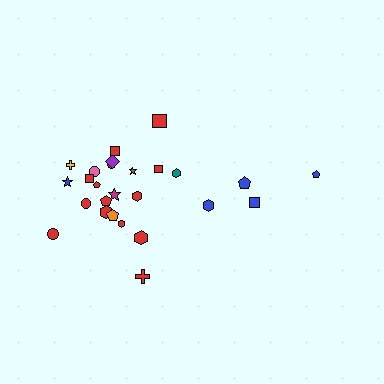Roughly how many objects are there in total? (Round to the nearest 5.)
Roughly 25 objects in total.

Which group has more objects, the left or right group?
The left group.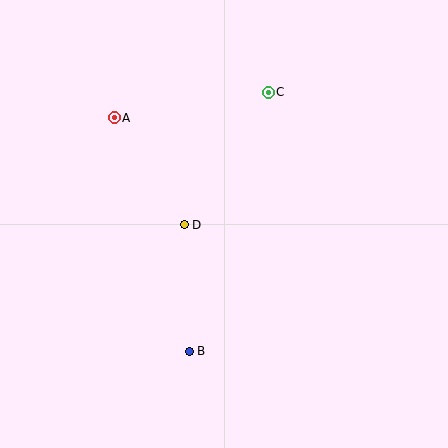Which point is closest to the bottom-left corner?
Point B is closest to the bottom-left corner.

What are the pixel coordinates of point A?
Point A is at (114, 118).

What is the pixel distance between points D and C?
The distance between D and C is 157 pixels.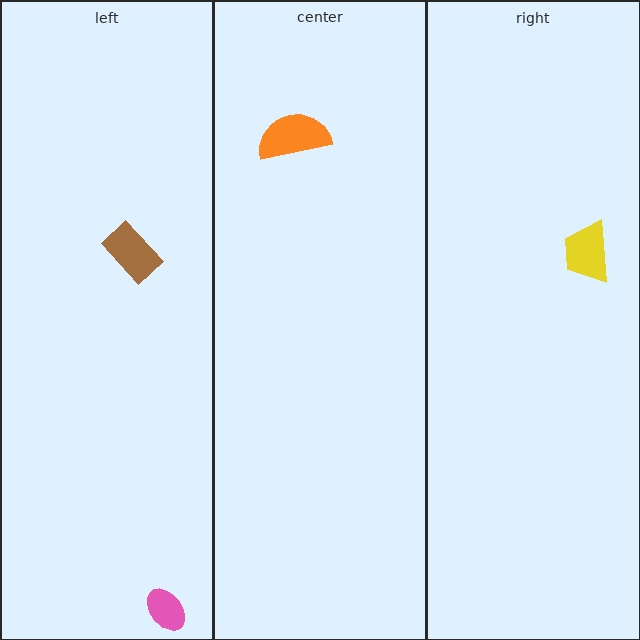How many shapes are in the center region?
1.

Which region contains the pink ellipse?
The left region.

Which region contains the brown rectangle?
The left region.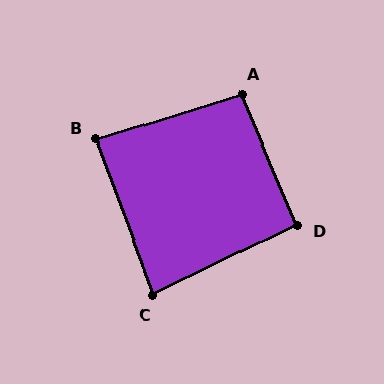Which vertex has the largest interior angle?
A, at approximately 96 degrees.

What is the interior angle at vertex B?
Approximately 87 degrees (approximately right).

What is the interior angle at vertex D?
Approximately 93 degrees (approximately right).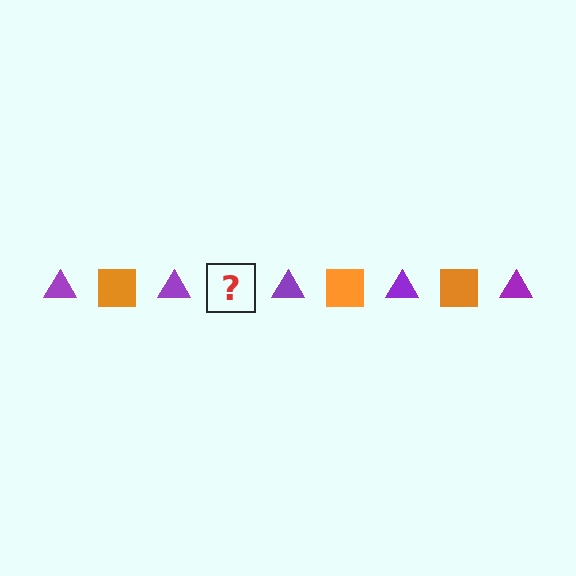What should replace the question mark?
The question mark should be replaced with an orange square.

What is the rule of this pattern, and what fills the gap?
The rule is that the pattern alternates between purple triangle and orange square. The gap should be filled with an orange square.